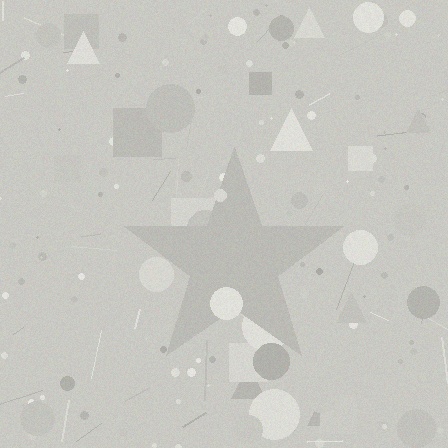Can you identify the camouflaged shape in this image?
The camouflaged shape is a star.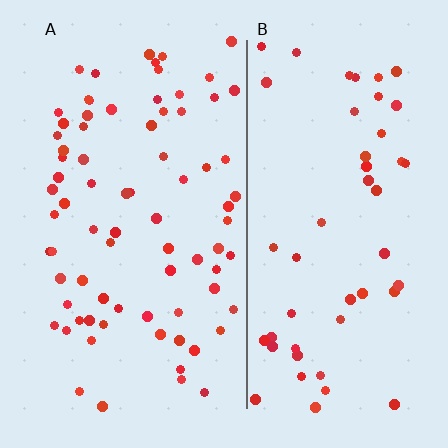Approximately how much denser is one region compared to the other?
Approximately 1.5× — region A over region B.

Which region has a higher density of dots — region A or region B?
A (the left).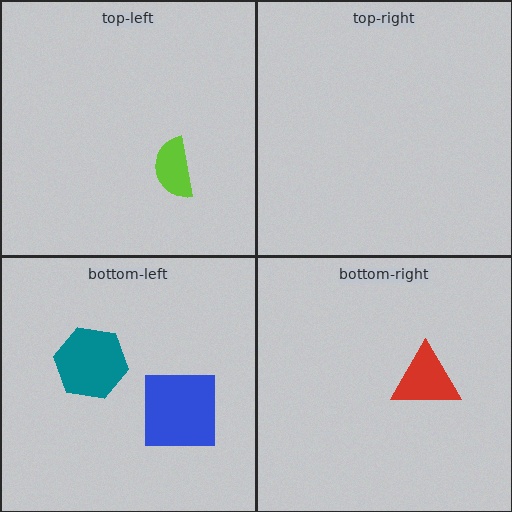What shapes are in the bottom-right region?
The red triangle.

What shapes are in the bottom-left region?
The blue square, the teal hexagon.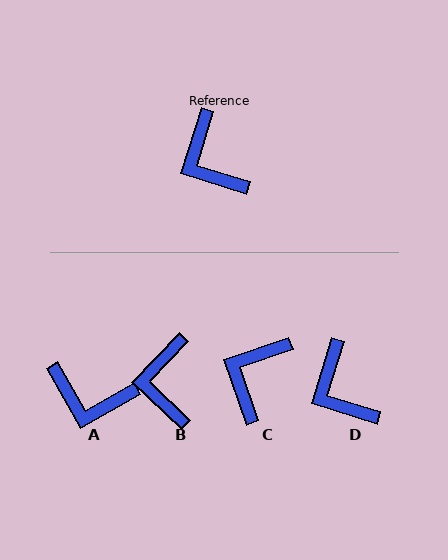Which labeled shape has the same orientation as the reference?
D.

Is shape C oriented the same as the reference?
No, it is off by about 53 degrees.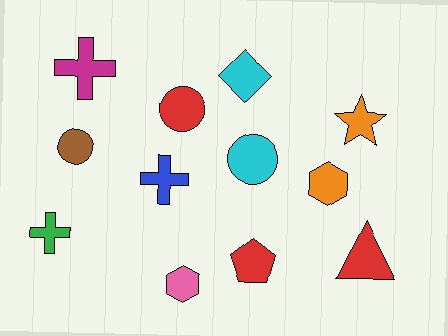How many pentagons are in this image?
There is 1 pentagon.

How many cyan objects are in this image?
There are 2 cyan objects.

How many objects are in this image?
There are 12 objects.